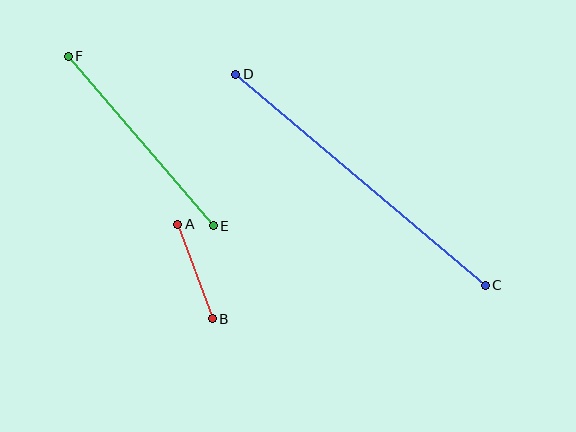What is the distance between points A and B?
The distance is approximately 100 pixels.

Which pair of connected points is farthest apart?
Points C and D are farthest apart.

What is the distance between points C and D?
The distance is approximately 327 pixels.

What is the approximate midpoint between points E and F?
The midpoint is at approximately (141, 141) pixels.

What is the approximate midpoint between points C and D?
The midpoint is at approximately (361, 180) pixels.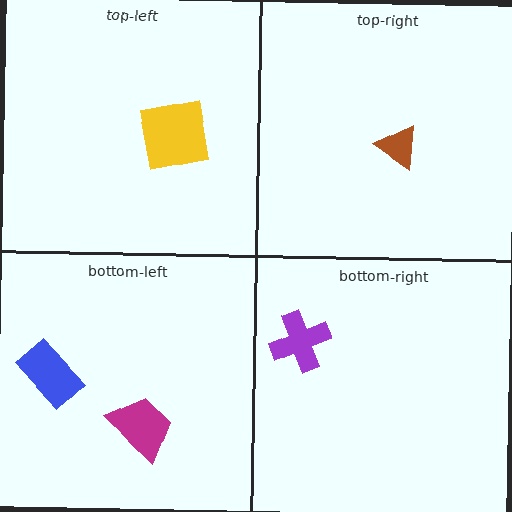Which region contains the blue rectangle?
The bottom-left region.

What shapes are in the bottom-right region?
The purple cross.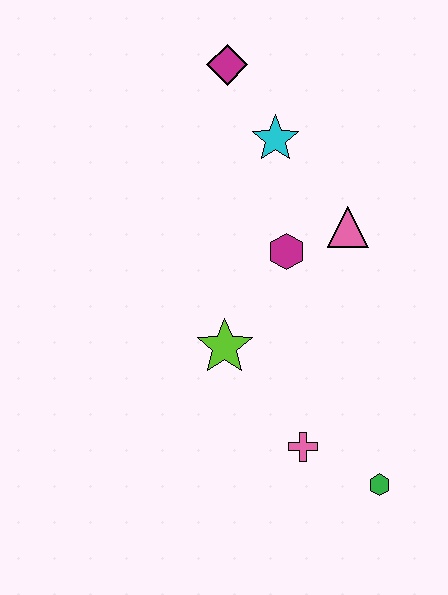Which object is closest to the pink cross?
The green hexagon is closest to the pink cross.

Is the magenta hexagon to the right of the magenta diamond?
Yes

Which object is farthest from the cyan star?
The green hexagon is farthest from the cyan star.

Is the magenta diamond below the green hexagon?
No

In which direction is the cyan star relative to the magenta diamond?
The cyan star is below the magenta diamond.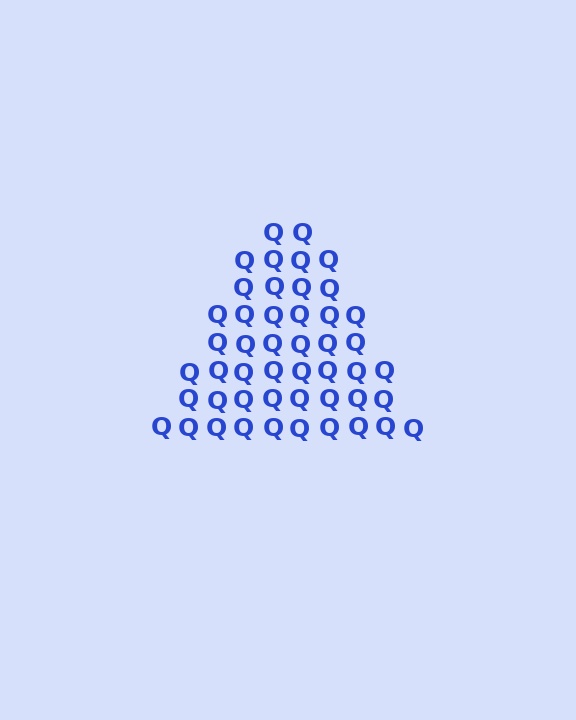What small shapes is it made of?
It is made of small letter Q's.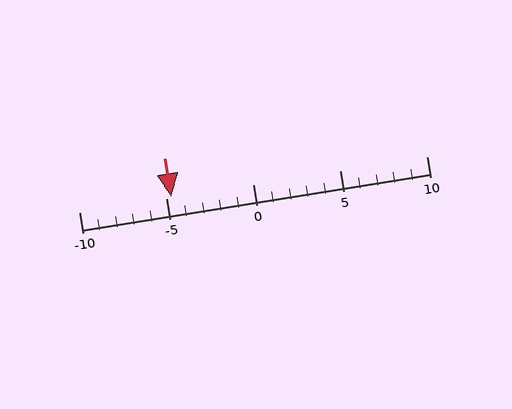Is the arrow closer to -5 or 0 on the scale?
The arrow is closer to -5.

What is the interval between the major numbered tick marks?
The major tick marks are spaced 5 units apart.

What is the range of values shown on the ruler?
The ruler shows values from -10 to 10.